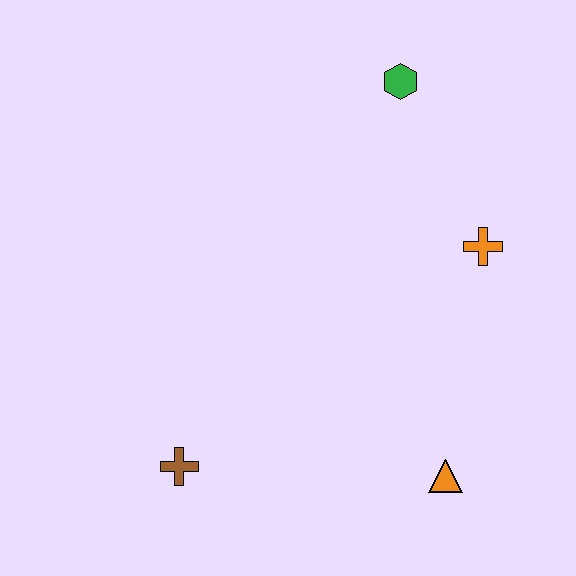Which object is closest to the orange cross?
The green hexagon is closest to the orange cross.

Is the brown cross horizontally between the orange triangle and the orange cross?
No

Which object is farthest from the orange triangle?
The green hexagon is farthest from the orange triangle.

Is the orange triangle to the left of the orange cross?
Yes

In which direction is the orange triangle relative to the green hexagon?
The orange triangle is below the green hexagon.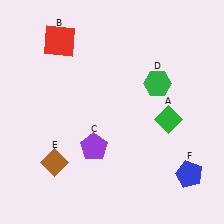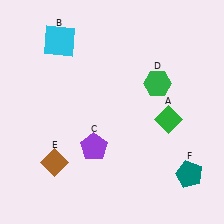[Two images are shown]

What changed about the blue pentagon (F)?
In Image 1, F is blue. In Image 2, it changed to teal.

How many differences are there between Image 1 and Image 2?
There are 2 differences between the two images.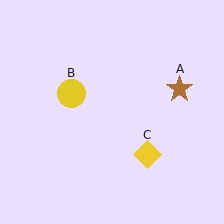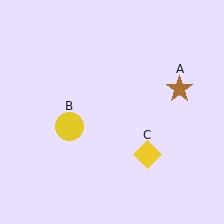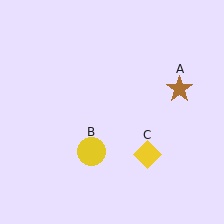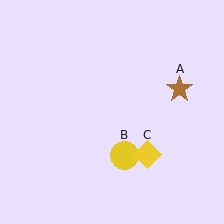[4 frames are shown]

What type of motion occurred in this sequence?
The yellow circle (object B) rotated counterclockwise around the center of the scene.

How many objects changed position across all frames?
1 object changed position: yellow circle (object B).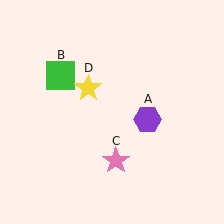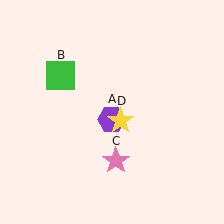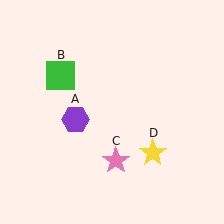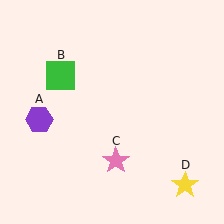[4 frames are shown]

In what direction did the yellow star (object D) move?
The yellow star (object D) moved down and to the right.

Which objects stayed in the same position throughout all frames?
Green square (object B) and pink star (object C) remained stationary.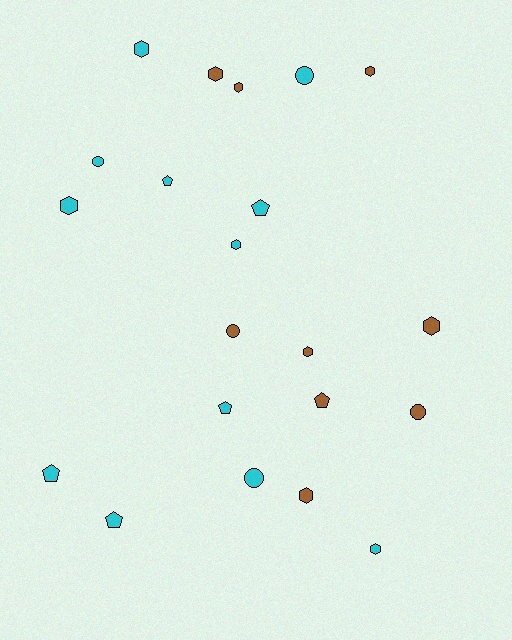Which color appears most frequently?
Cyan, with 12 objects.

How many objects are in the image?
There are 21 objects.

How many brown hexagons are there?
There are 6 brown hexagons.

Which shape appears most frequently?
Hexagon, with 10 objects.